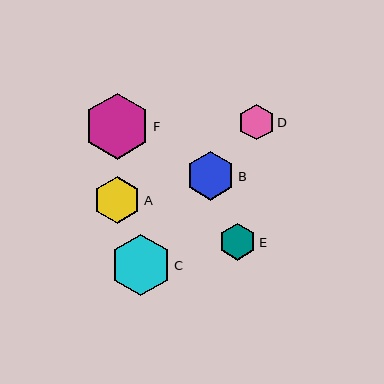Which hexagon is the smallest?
Hexagon D is the smallest with a size of approximately 36 pixels.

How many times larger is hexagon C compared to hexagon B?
Hexagon C is approximately 1.2 times the size of hexagon B.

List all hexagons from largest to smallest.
From largest to smallest: F, C, B, A, E, D.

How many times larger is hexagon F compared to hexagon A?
Hexagon F is approximately 1.4 times the size of hexagon A.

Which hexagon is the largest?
Hexagon F is the largest with a size of approximately 66 pixels.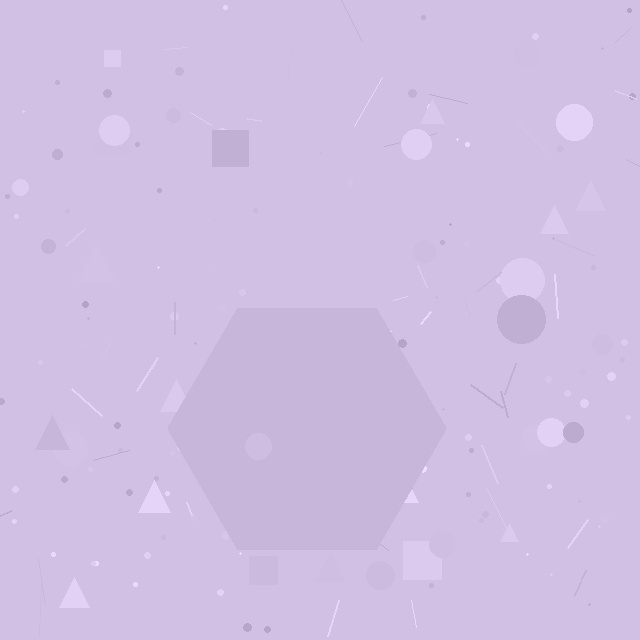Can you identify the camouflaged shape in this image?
The camouflaged shape is a hexagon.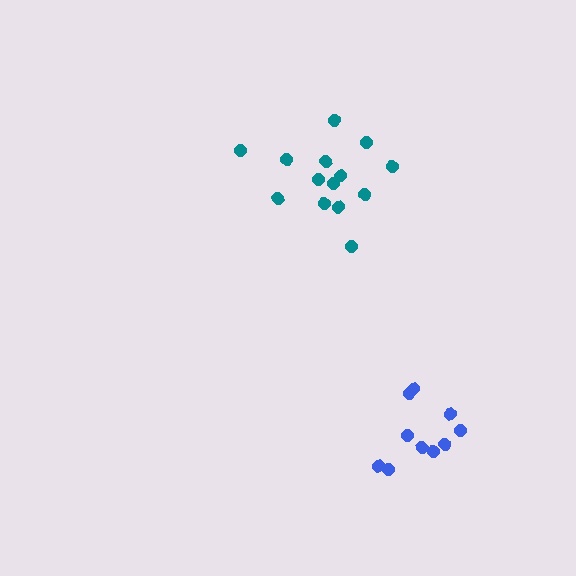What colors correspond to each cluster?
The clusters are colored: blue, teal.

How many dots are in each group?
Group 1: 10 dots, Group 2: 14 dots (24 total).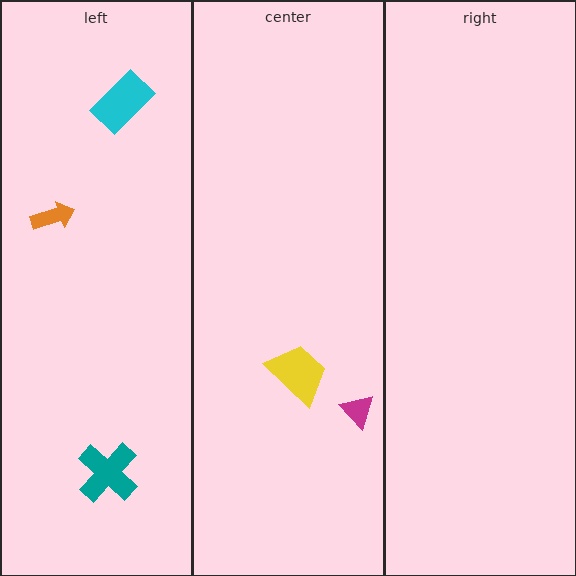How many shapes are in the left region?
3.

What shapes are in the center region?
The yellow trapezoid, the magenta triangle.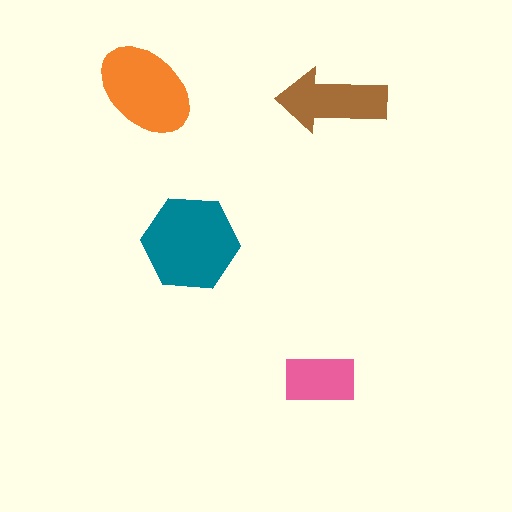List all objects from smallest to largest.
The pink rectangle, the brown arrow, the orange ellipse, the teal hexagon.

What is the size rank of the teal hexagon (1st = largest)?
1st.